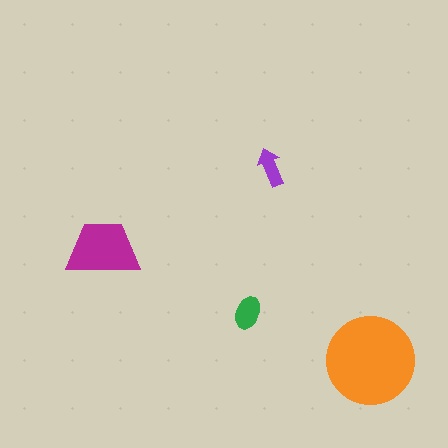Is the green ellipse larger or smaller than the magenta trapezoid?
Smaller.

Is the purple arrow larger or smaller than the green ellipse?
Smaller.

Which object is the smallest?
The purple arrow.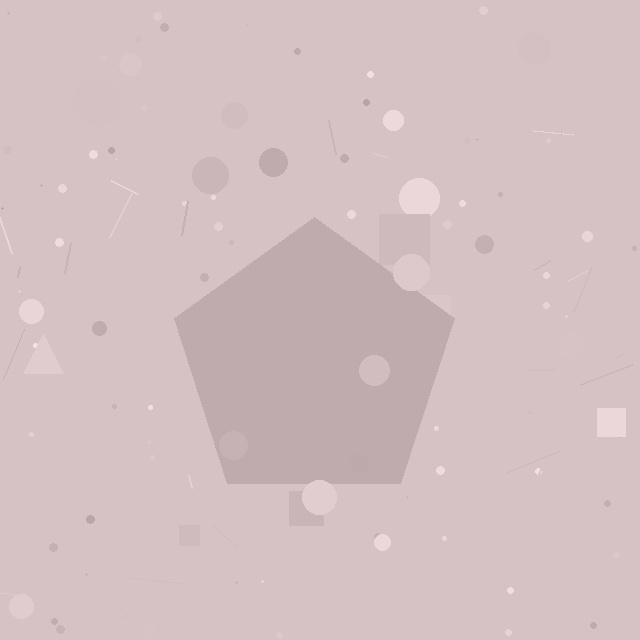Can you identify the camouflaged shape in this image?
The camouflaged shape is a pentagon.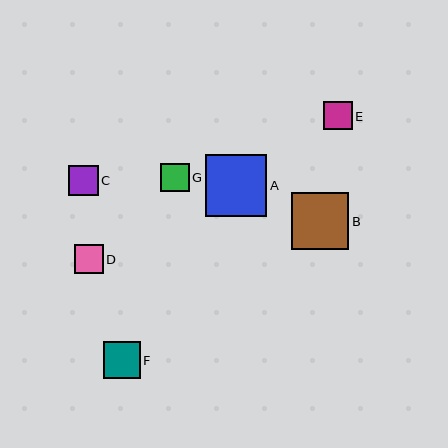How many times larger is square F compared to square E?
Square F is approximately 1.3 times the size of square E.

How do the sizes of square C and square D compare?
Square C and square D are approximately the same size.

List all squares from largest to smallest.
From largest to smallest: A, B, F, C, D, G, E.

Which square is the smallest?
Square E is the smallest with a size of approximately 28 pixels.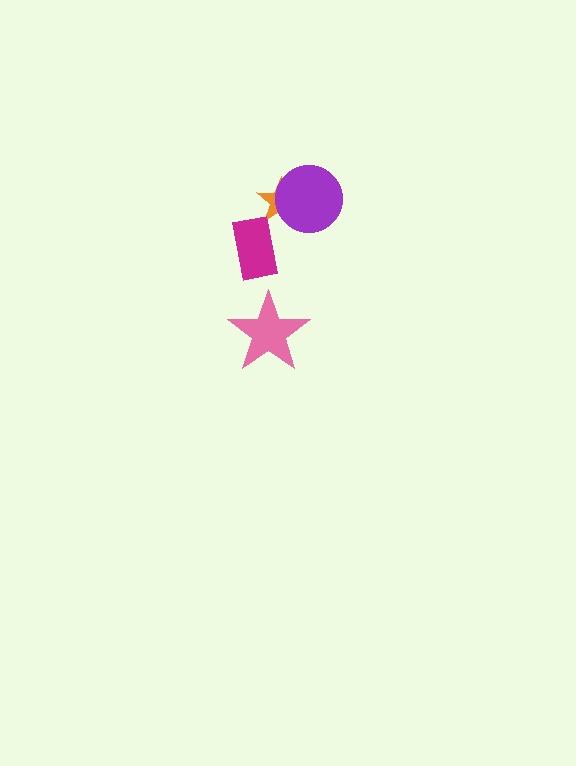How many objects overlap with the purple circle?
1 object overlaps with the purple circle.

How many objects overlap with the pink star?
0 objects overlap with the pink star.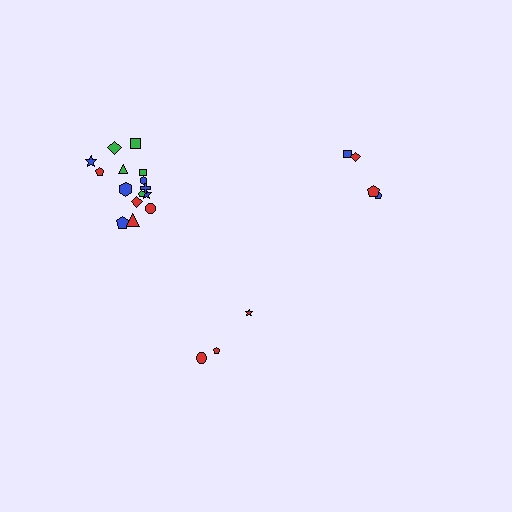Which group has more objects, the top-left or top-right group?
The top-left group.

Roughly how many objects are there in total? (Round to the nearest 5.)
Roughly 20 objects in total.